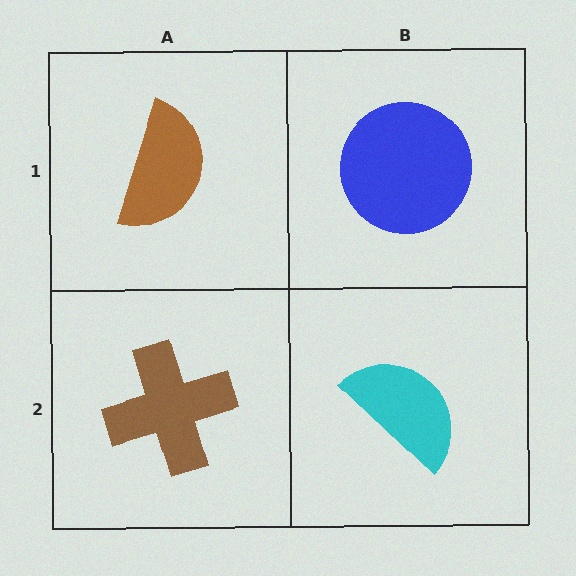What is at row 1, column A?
A brown semicircle.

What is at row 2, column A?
A brown cross.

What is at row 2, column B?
A cyan semicircle.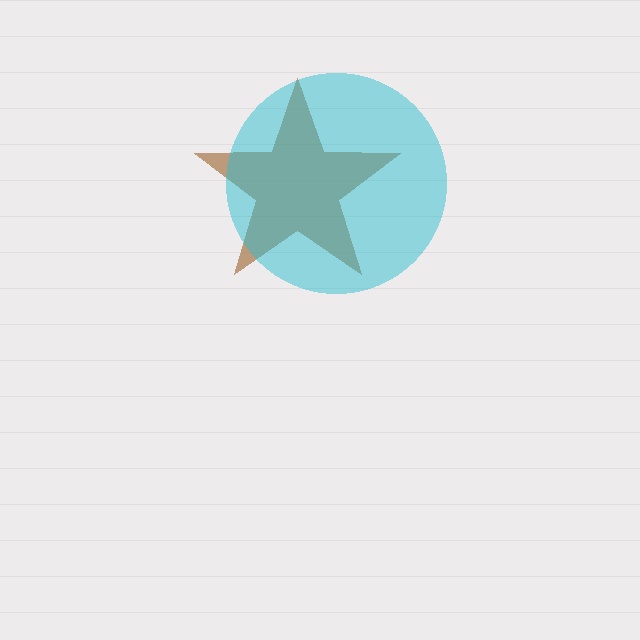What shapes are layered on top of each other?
The layered shapes are: a brown star, a cyan circle.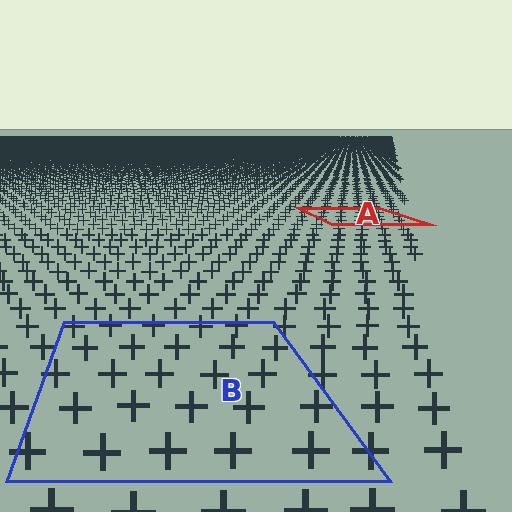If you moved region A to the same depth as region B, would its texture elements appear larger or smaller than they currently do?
They would appear larger. At a closer depth, the same texture elements are projected at a bigger on-screen size.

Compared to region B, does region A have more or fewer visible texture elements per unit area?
Region A has more texture elements per unit area — they are packed more densely because it is farther away.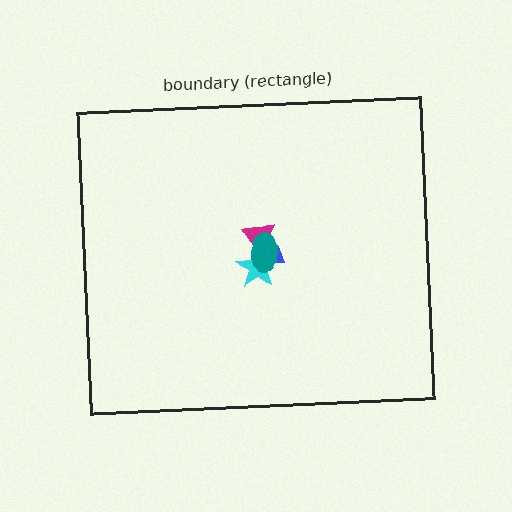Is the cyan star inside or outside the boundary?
Inside.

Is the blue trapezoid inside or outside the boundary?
Inside.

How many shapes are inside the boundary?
4 inside, 0 outside.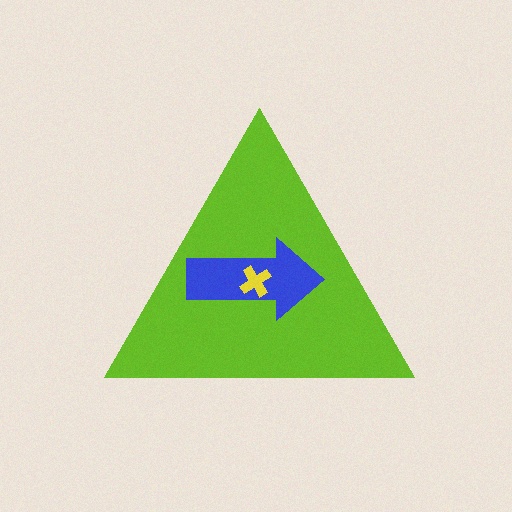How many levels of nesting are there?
3.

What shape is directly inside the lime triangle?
The blue arrow.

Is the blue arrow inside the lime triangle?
Yes.